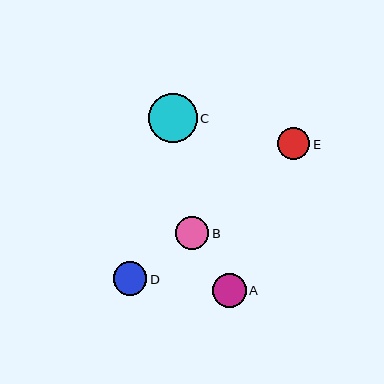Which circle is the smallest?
Circle E is the smallest with a size of approximately 32 pixels.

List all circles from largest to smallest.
From largest to smallest: C, D, A, B, E.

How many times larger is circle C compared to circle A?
Circle C is approximately 1.5 times the size of circle A.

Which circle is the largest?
Circle C is the largest with a size of approximately 49 pixels.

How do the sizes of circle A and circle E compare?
Circle A and circle E are approximately the same size.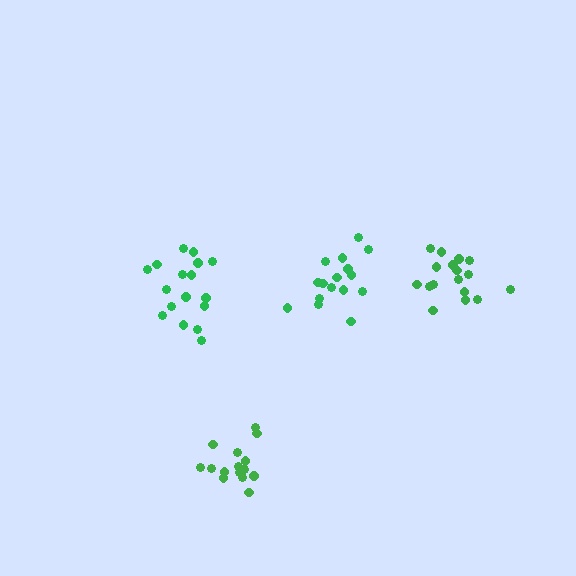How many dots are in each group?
Group 1: 17 dots, Group 2: 17 dots, Group 3: 15 dots, Group 4: 16 dots (65 total).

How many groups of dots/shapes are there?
There are 4 groups.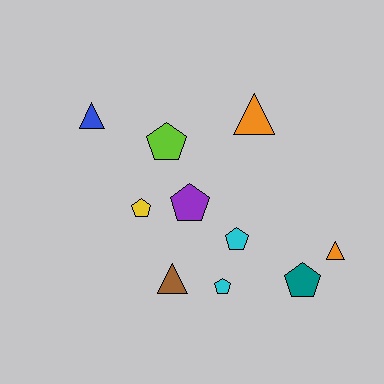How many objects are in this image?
There are 10 objects.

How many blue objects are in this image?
There is 1 blue object.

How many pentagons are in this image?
There are 6 pentagons.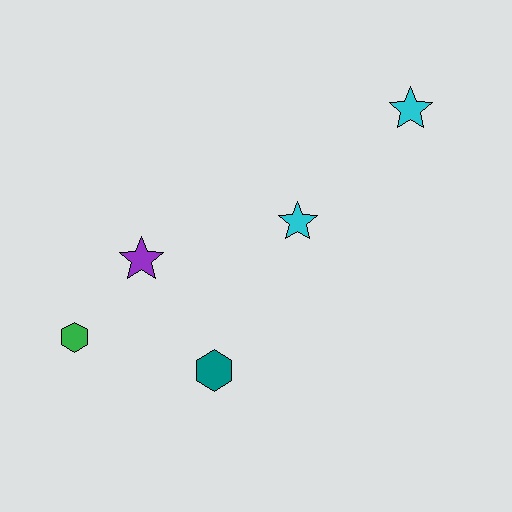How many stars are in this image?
There are 3 stars.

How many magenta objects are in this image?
There are no magenta objects.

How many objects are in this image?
There are 5 objects.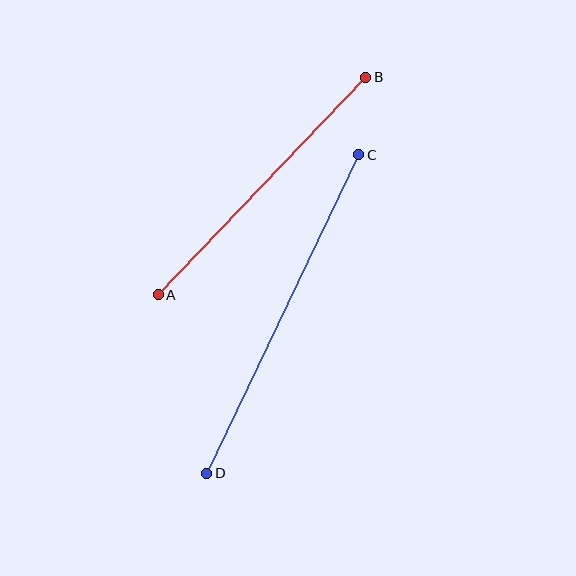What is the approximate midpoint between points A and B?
The midpoint is at approximately (262, 186) pixels.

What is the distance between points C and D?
The distance is approximately 353 pixels.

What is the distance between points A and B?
The distance is approximately 301 pixels.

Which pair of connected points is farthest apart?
Points C and D are farthest apart.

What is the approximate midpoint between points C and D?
The midpoint is at approximately (283, 314) pixels.